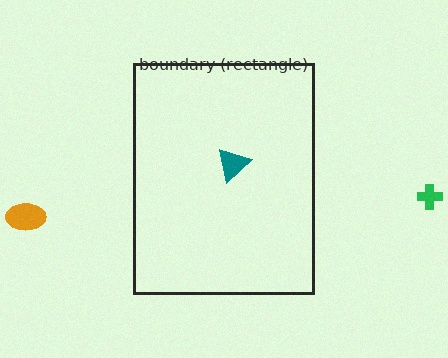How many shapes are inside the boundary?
1 inside, 2 outside.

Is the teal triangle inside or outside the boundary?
Inside.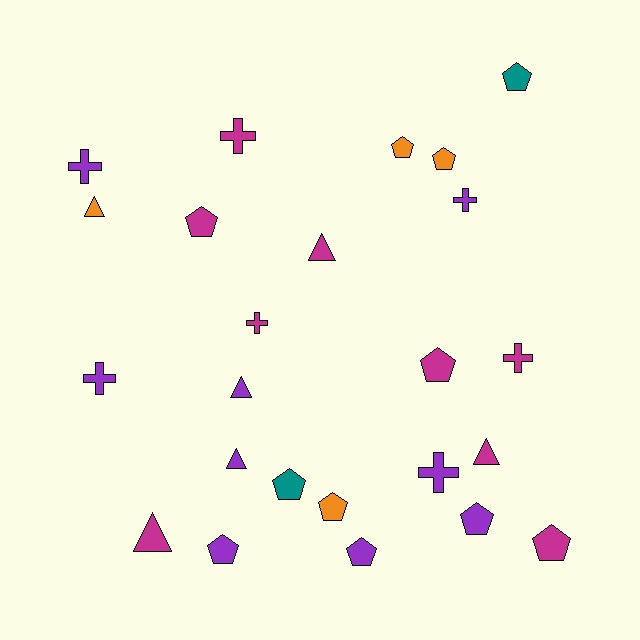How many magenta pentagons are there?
There are 3 magenta pentagons.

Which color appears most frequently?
Magenta, with 9 objects.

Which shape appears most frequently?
Pentagon, with 11 objects.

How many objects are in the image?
There are 24 objects.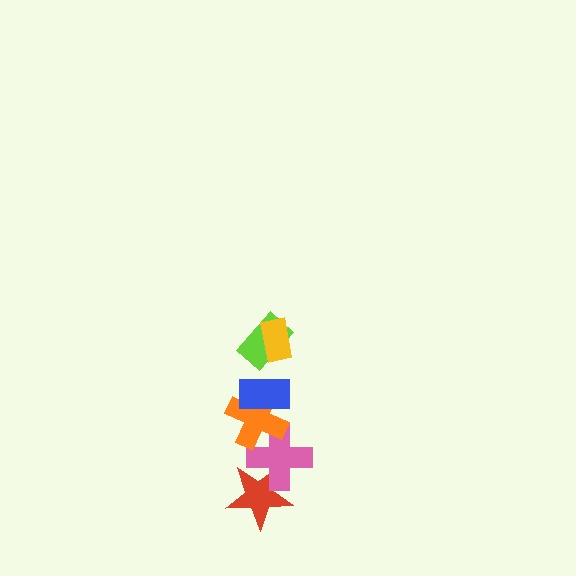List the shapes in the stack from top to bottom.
From top to bottom: the yellow rectangle, the lime rectangle, the blue rectangle, the orange cross, the pink cross, the red star.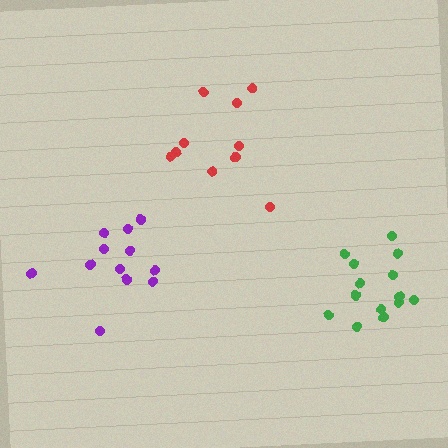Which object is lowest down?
The green cluster is bottommost.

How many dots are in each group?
Group 1: 12 dots, Group 2: 10 dots, Group 3: 14 dots (36 total).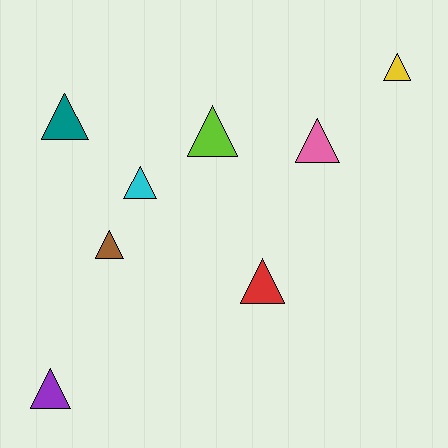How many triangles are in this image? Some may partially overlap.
There are 8 triangles.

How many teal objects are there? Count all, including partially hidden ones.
There is 1 teal object.